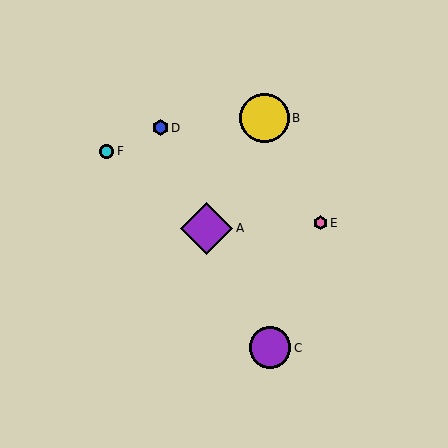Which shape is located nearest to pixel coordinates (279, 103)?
The yellow circle (labeled B) at (265, 118) is nearest to that location.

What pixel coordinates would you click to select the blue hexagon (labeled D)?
Click at (161, 128) to select the blue hexagon D.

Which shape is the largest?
The purple diamond (labeled A) is the largest.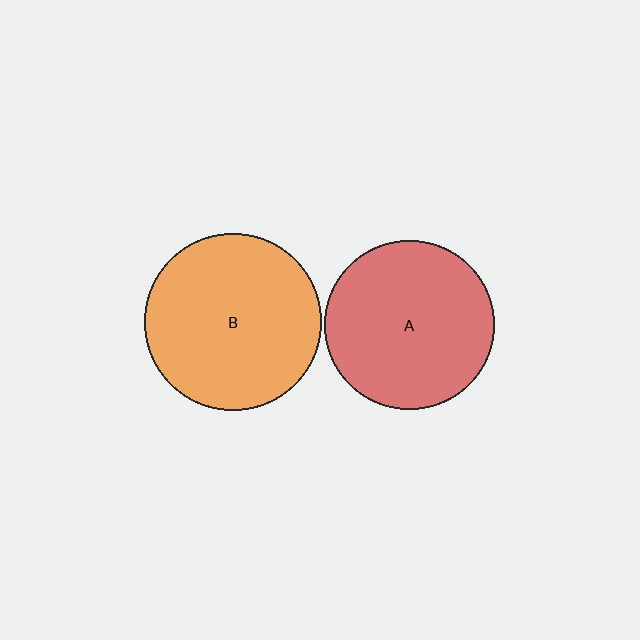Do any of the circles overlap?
No, none of the circles overlap.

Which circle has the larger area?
Circle B (orange).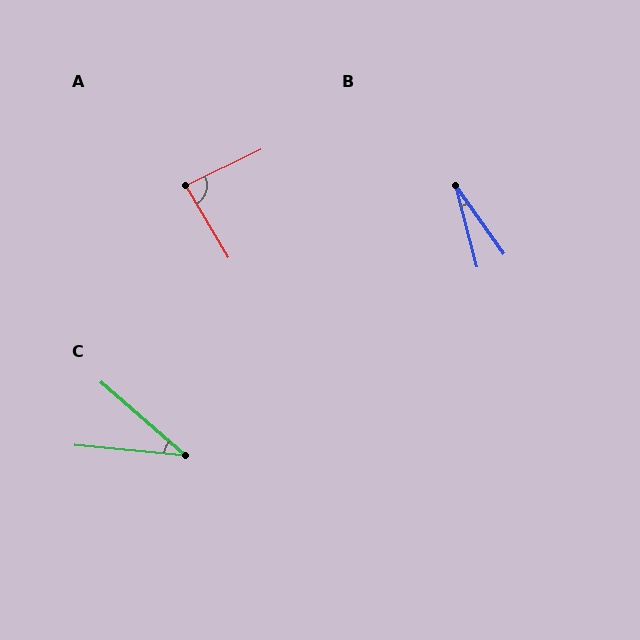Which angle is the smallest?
B, at approximately 20 degrees.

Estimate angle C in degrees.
Approximately 35 degrees.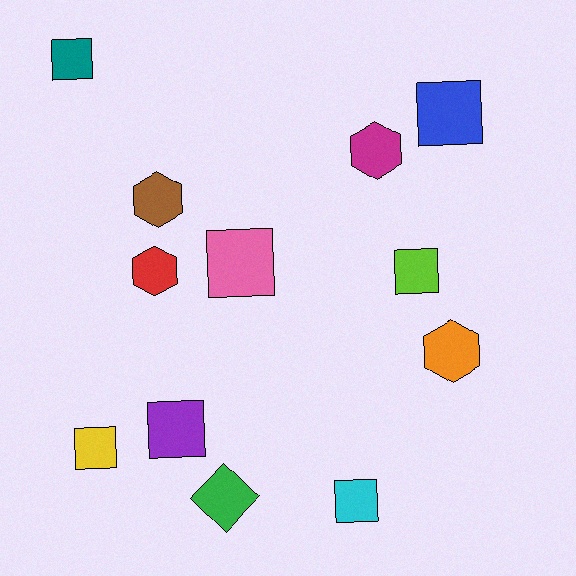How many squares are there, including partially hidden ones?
There are 7 squares.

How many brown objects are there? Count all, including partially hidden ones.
There is 1 brown object.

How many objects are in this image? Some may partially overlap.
There are 12 objects.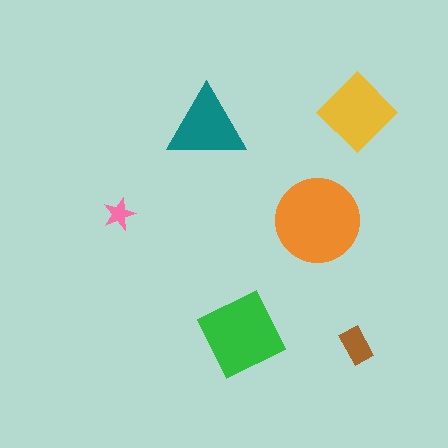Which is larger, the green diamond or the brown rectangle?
The green diamond.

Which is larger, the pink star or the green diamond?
The green diamond.